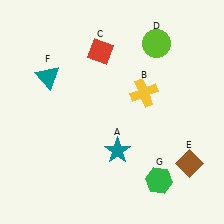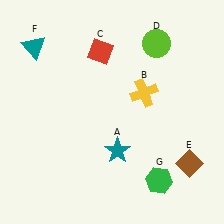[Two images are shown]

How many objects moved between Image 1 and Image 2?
1 object moved between the two images.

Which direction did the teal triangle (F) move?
The teal triangle (F) moved up.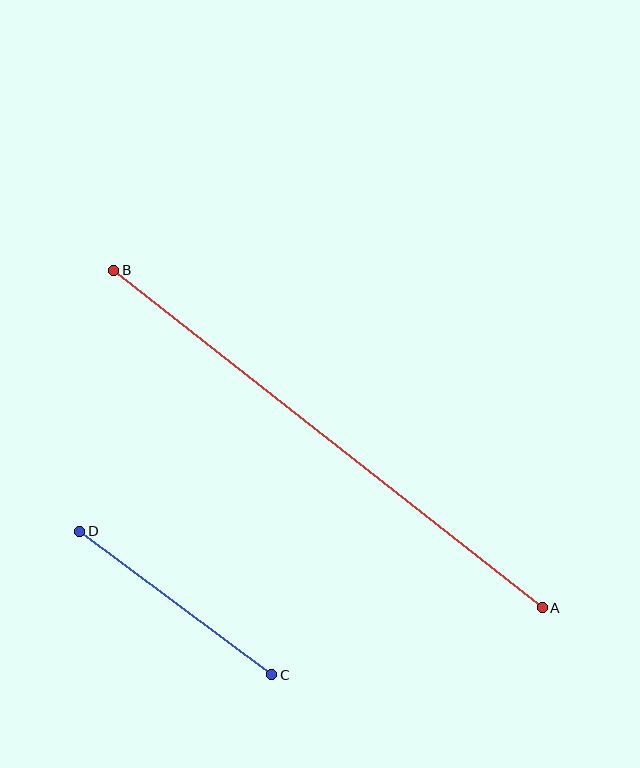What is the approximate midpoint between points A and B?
The midpoint is at approximately (328, 439) pixels.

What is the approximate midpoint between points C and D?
The midpoint is at approximately (176, 603) pixels.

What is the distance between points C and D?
The distance is approximately 240 pixels.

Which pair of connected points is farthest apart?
Points A and B are farthest apart.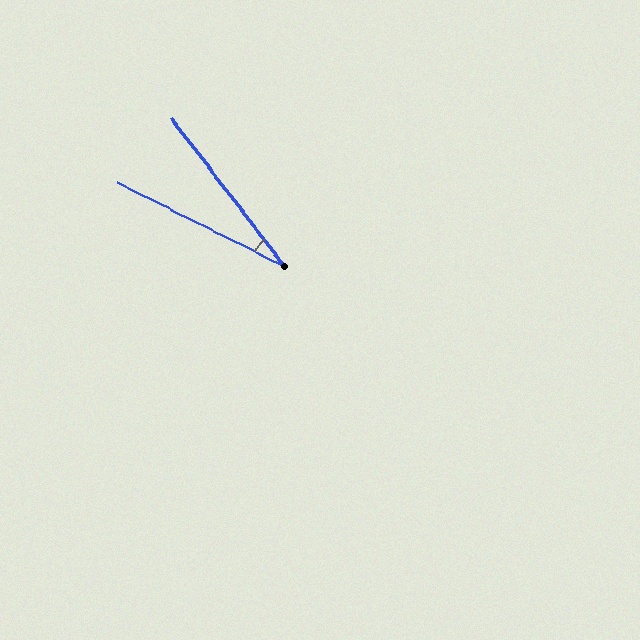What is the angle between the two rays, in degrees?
Approximately 26 degrees.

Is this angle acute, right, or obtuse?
It is acute.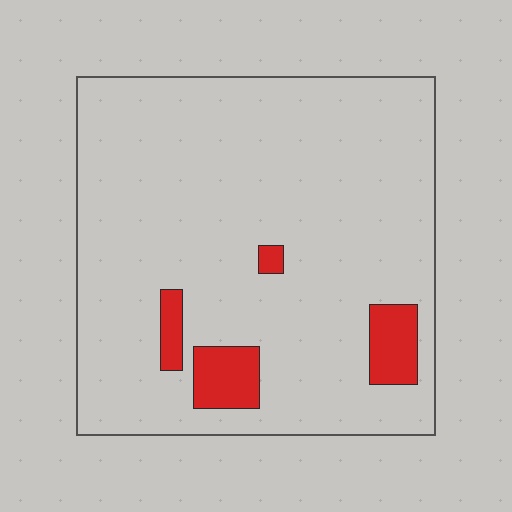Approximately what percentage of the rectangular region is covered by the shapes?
Approximately 10%.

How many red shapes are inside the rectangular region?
4.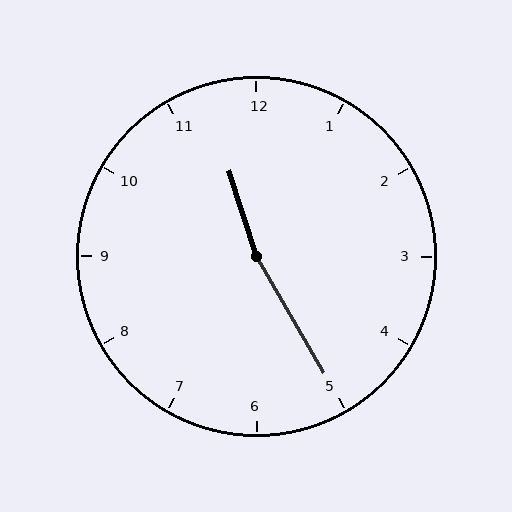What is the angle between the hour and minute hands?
Approximately 168 degrees.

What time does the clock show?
11:25.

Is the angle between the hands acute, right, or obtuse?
It is obtuse.